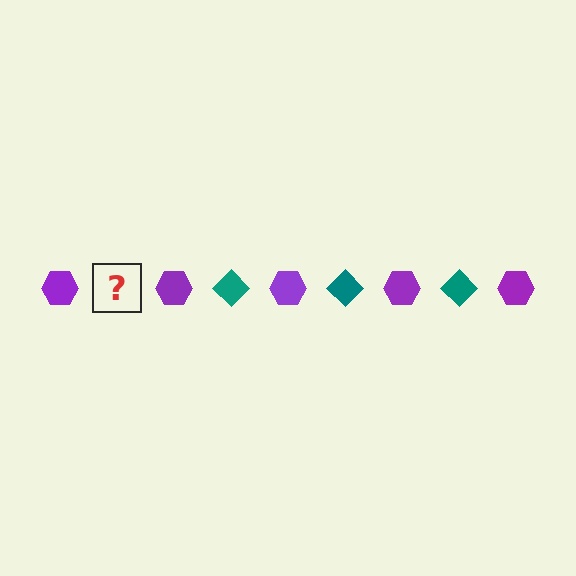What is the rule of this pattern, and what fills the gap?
The rule is that the pattern alternates between purple hexagon and teal diamond. The gap should be filled with a teal diamond.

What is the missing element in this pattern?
The missing element is a teal diamond.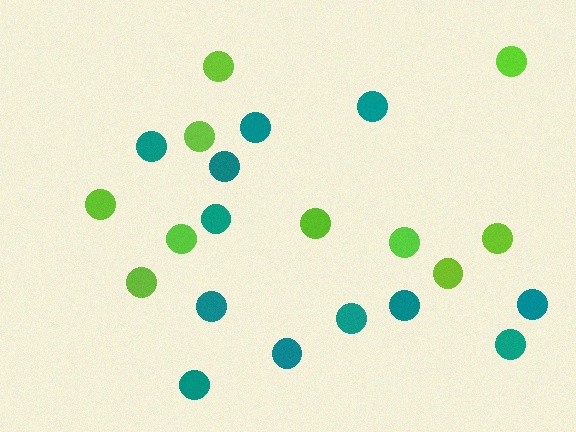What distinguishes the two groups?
There are 2 groups: one group of lime circles (10) and one group of teal circles (12).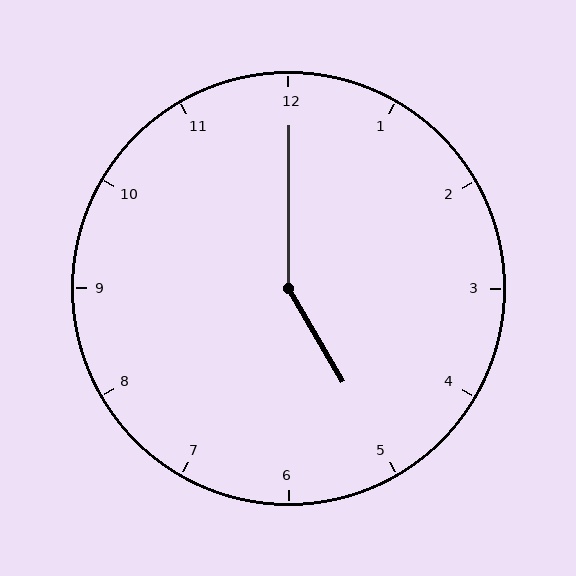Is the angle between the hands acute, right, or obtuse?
It is obtuse.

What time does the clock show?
5:00.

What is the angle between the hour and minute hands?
Approximately 150 degrees.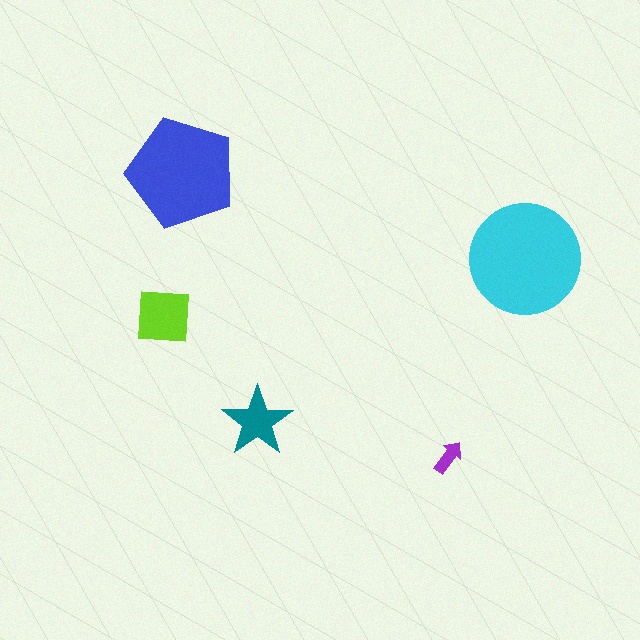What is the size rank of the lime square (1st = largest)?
3rd.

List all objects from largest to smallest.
The cyan circle, the blue pentagon, the lime square, the teal star, the purple arrow.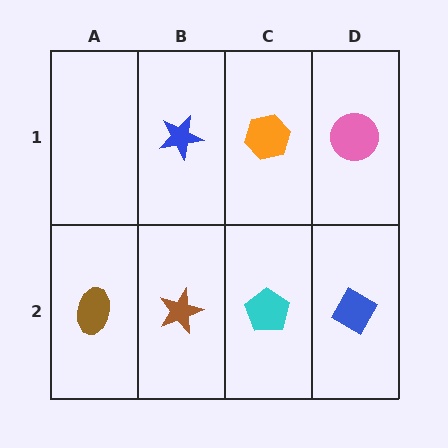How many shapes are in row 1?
3 shapes.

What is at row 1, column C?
An orange hexagon.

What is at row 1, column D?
A pink circle.